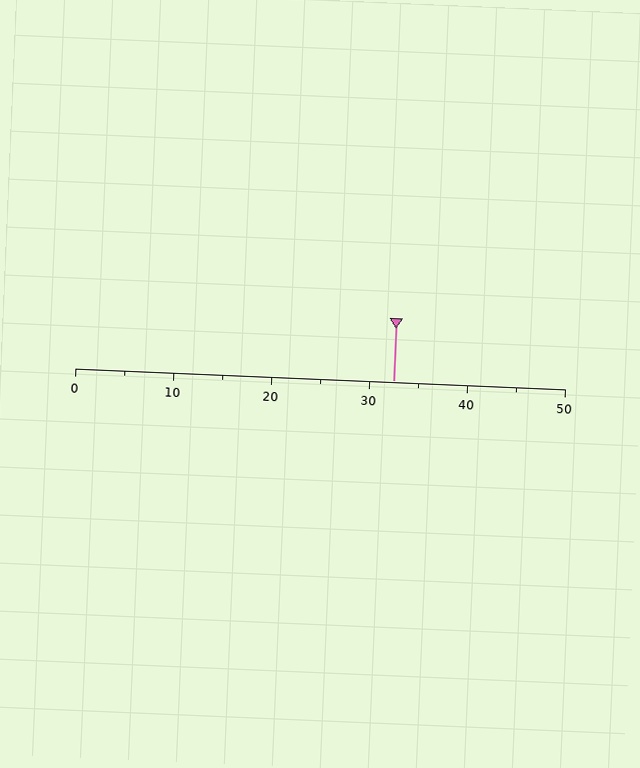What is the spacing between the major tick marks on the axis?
The major ticks are spaced 10 apart.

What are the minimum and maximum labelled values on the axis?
The axis runs from 0 to 50.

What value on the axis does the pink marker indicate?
The marker indicates approximately 32.5.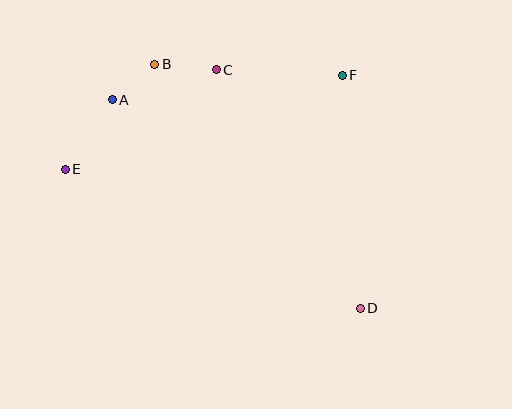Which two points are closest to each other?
Points A and B are closest to each other.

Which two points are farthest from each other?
Points D and E are farthest from each other.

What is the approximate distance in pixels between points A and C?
The distance between A and C is approximately 109 pixels.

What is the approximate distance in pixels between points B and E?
The distance between B and E is approximately 138 pixels.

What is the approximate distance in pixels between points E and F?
The distance between E and F is approximately 292 pixels.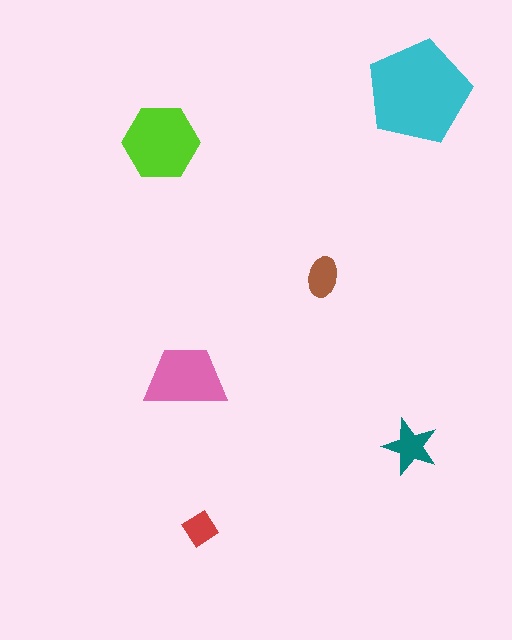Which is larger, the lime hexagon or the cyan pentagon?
The cyan pentagon.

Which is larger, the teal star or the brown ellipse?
The teal star.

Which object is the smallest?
The red diamond.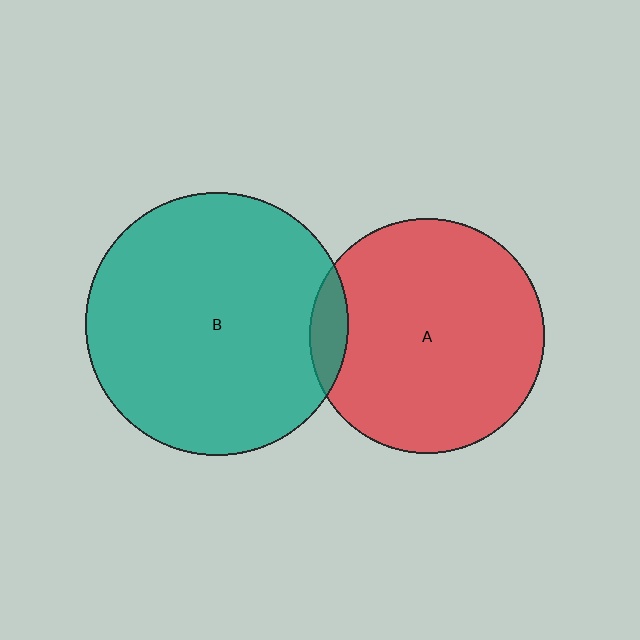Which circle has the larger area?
Circle B (teal).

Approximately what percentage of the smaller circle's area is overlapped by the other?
Approximately 10%.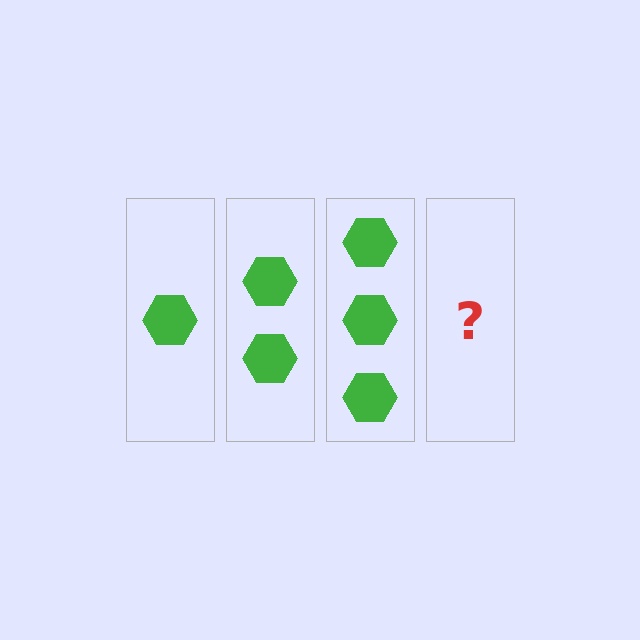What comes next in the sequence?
The next element should be 4 hexagons.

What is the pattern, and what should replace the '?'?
The pattern is that each step adds one more hexagon. The '?' should be 4 hexagons.